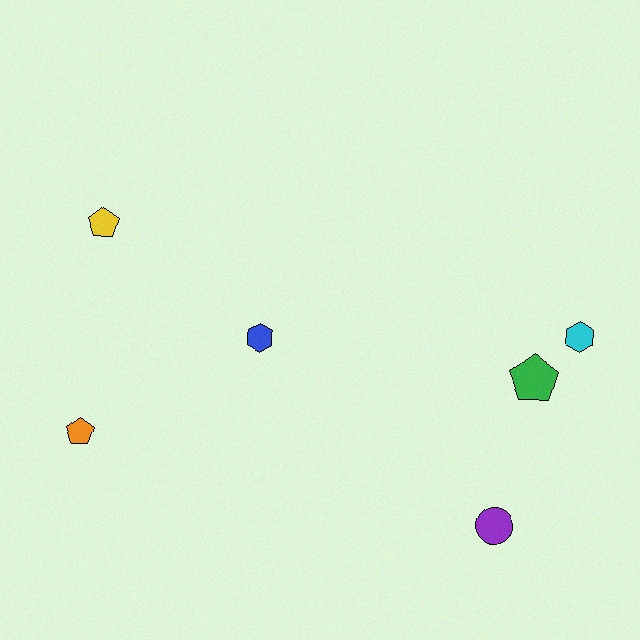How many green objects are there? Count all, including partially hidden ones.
There is 1 green object.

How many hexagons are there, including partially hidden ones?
There are 2 hexagons.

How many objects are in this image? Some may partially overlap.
There are 6 objects.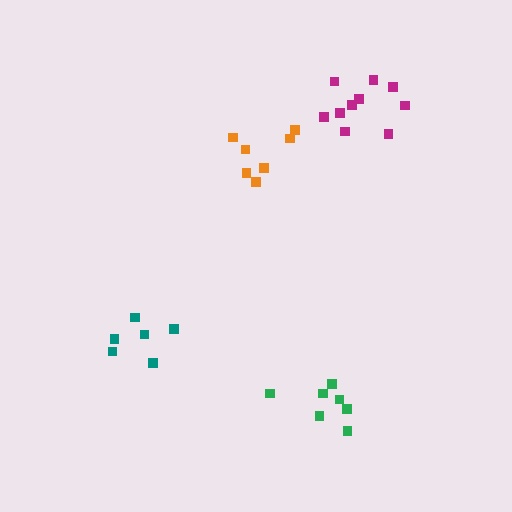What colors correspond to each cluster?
The clusters are colored: teal, orange, magenta, green.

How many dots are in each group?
Group 1: 6 dots, Group 2: 7 dots, Group 3: 10 dots, Group 4: 7 dots (30 total).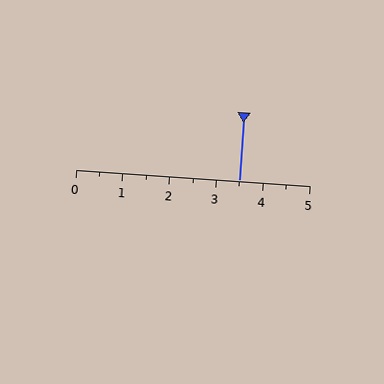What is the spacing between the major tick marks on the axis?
The major ticks are spaced 1 apart.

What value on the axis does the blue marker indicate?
The marker indicates approximately 3.5.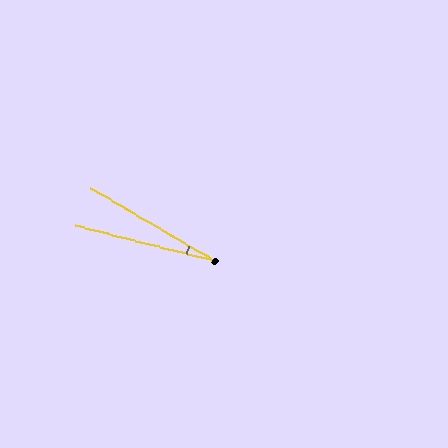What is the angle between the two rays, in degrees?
Approximately 16 degrees.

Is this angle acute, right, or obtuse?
It is acute.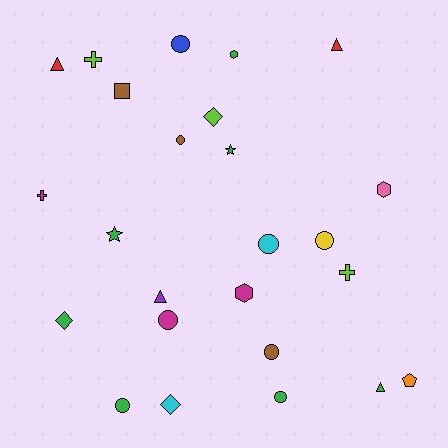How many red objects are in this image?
There are 2 red objects.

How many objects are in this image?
There are 25 objects.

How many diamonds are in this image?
There are 3 diamonds.